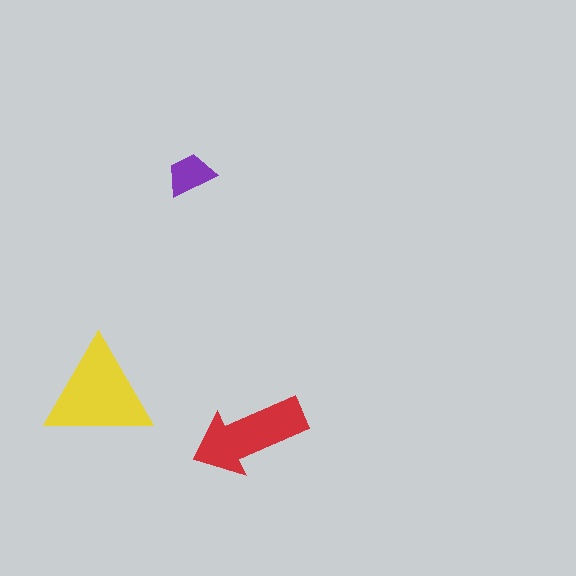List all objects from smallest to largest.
The purple trapezoid, the red arrow, the yellow triangle.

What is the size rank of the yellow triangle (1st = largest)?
1st.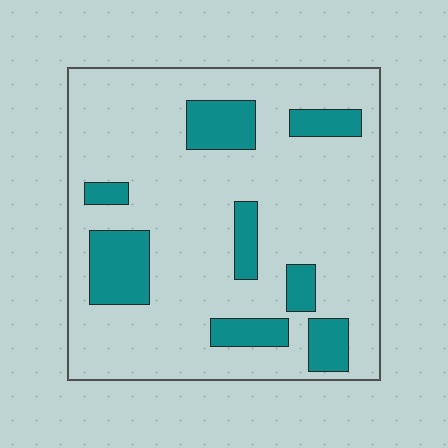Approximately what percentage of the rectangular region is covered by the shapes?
Approximately 20%.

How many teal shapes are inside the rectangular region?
8.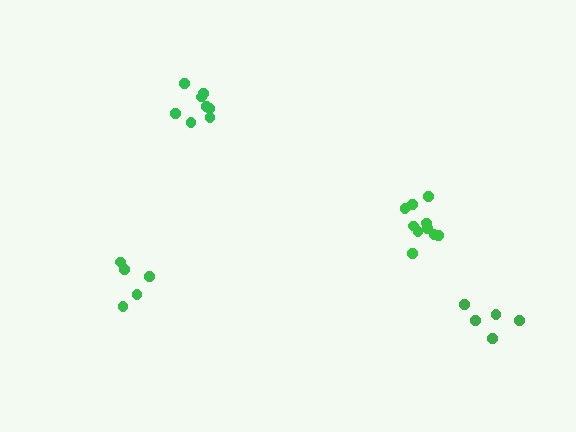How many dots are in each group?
Group 1: 10 dots, Group 2: 5 dots, Group 3: 5 dots, Group 4: 8 dots (28 total).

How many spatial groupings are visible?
There are 4 spatial groupings.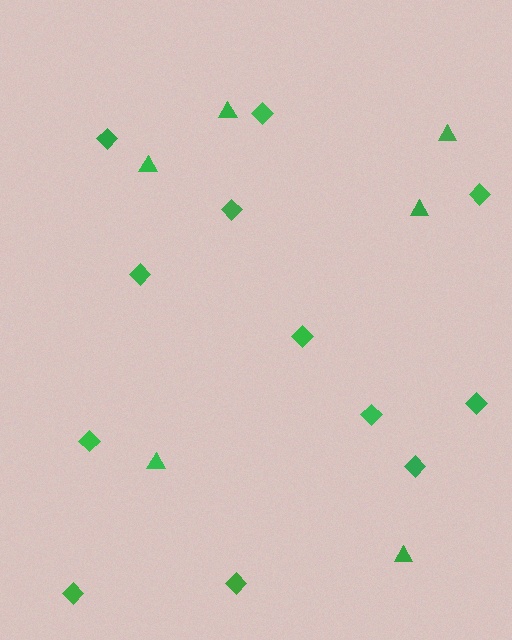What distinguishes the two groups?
There are 2 groups: one group of triangles (6) and one group of diamonds (12).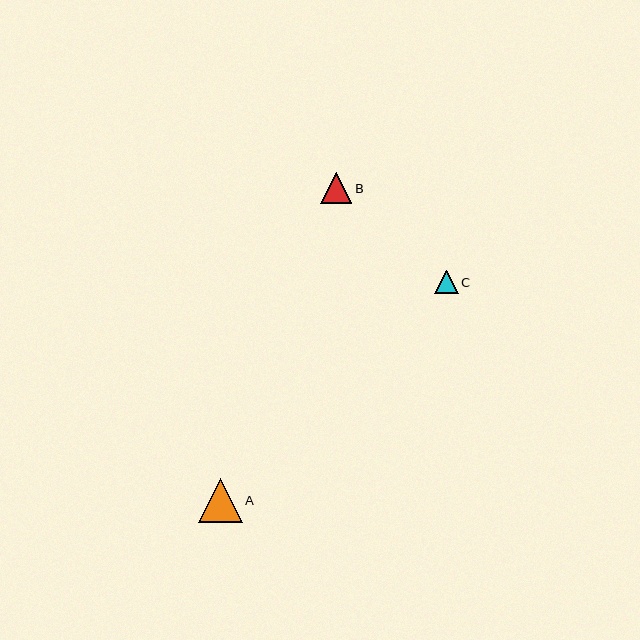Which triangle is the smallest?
Triangle C is the smallest with a size of approximately 23 pixels.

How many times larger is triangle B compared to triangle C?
Triangle B is approximately 1.4 times the size of triangle C.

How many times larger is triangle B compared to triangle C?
Triangle B is approximately 1.4 times the size of triangle C.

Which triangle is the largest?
Triangle A is the largest with a size of approximately 43 pixels.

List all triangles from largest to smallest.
From largest to smallest: A, B, C.